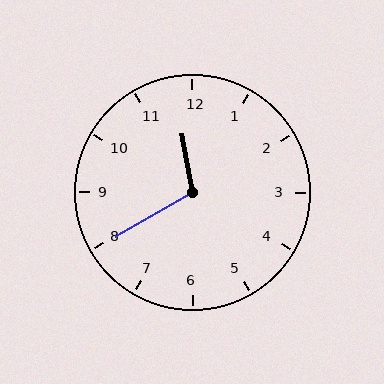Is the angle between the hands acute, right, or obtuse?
It is obtuse.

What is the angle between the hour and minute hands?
Approximately 110 degrees.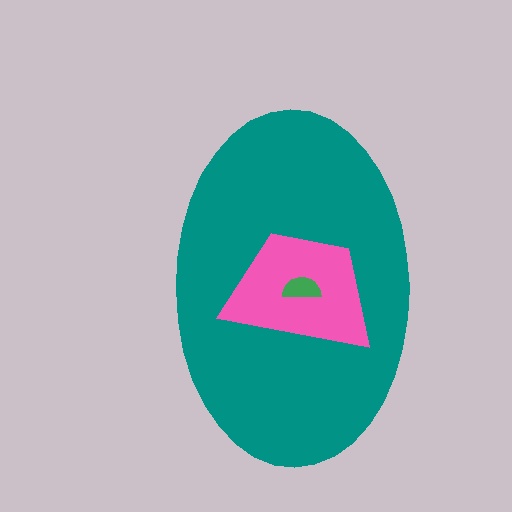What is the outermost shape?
The teal ellipse.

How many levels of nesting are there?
3.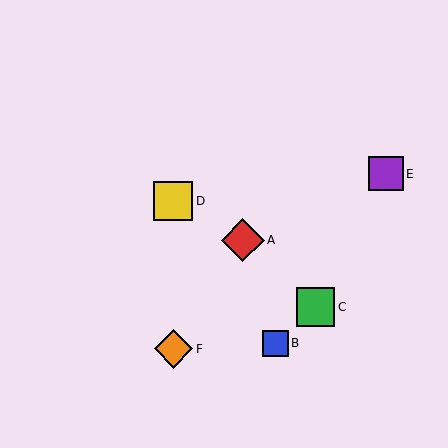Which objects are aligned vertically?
Objects D, F are aligned vertically.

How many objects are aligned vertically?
2 objects (D, F) are aligned vertically.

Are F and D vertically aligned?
Yes, both are at x≈173.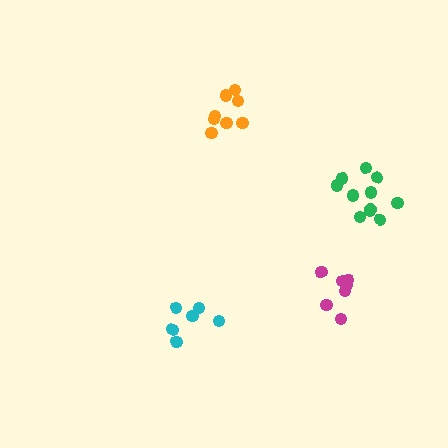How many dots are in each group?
Group 1: 7 dots, Group 2: 8 dots, Group 3: 6 dots, Group 4: 11 dots (32 total).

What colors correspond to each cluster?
The clusters are colored: magenta, orange, cyan, green.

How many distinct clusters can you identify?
There are 4 distinct clusters.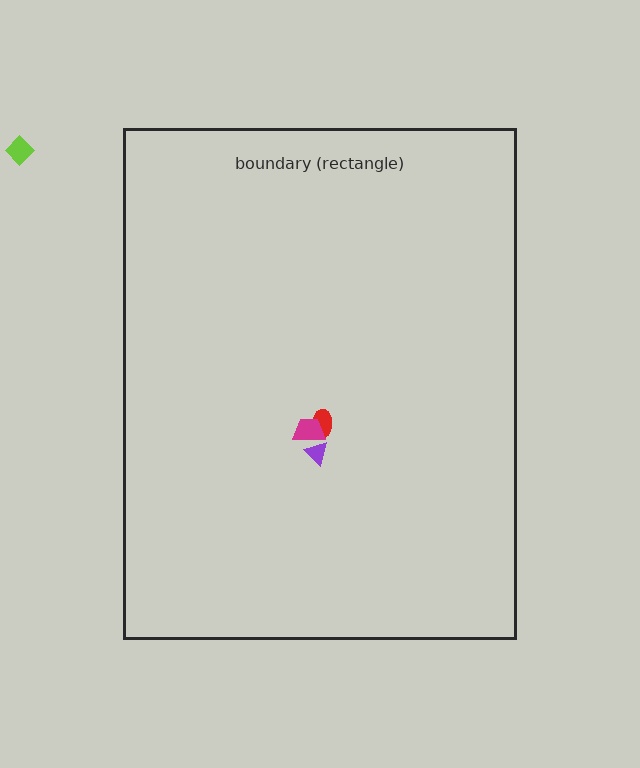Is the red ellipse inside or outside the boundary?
Inside.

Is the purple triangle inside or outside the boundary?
Inside.